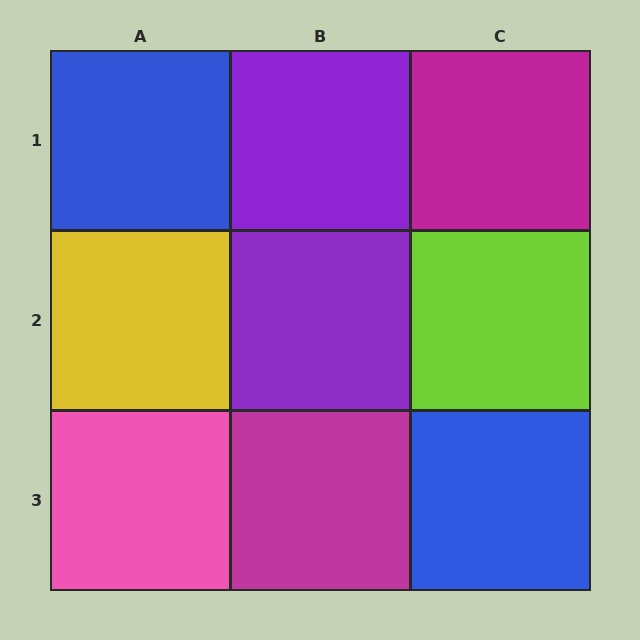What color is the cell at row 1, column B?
Purple.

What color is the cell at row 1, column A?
Blue.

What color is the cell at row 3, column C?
Blue.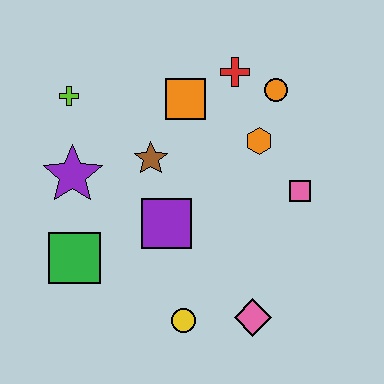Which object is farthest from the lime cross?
The pink diamond is farthest from the lime cross.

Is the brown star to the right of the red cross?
No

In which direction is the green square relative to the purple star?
The green square is below the purple star.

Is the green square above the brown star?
No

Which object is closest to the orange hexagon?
The orange circle is closest to the orange hexagon.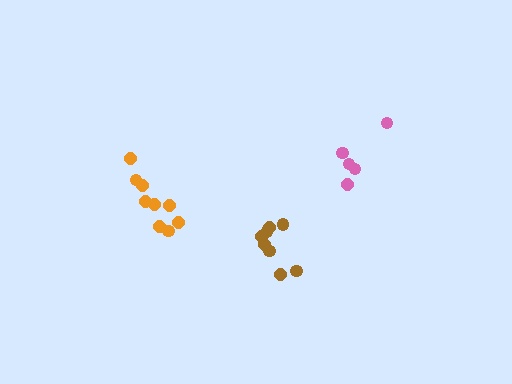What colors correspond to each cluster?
The clusters are colored: brown, pink, orange.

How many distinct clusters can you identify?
There are 3 distinct clusters.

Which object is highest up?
The pink cluster is topmost.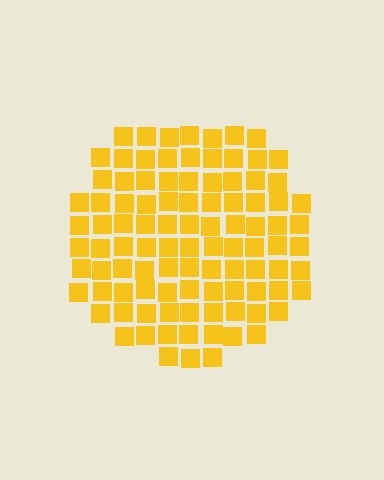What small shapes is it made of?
It is made of small squares.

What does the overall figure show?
The overall figure shows a circle.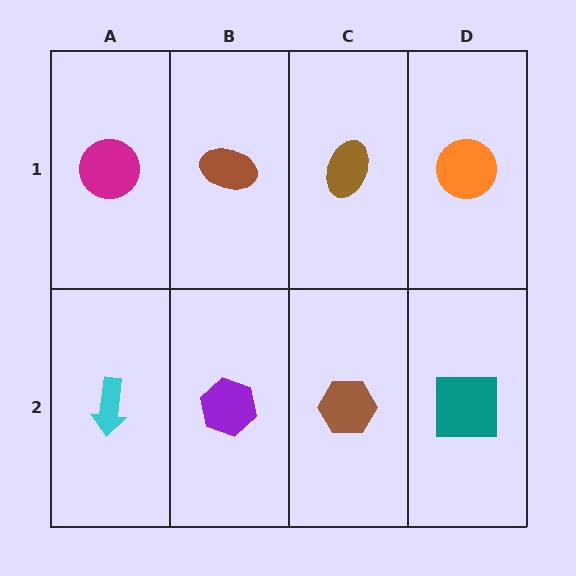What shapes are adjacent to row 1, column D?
A teal square (row 2, column D), a brown ellipse (row 1, column C).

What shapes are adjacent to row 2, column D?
An orange circle (row 1, column D), a brown hexagon (row 2, column C).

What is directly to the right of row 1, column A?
A brown ellipse.